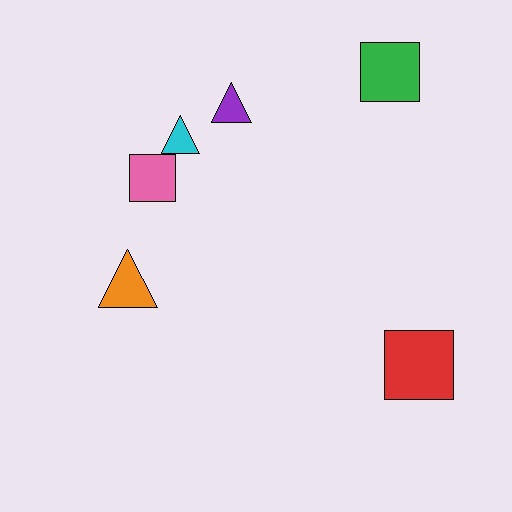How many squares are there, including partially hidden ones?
There are 3 squares.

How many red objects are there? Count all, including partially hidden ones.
There is 1 red object.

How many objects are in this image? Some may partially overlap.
There are 6 objects.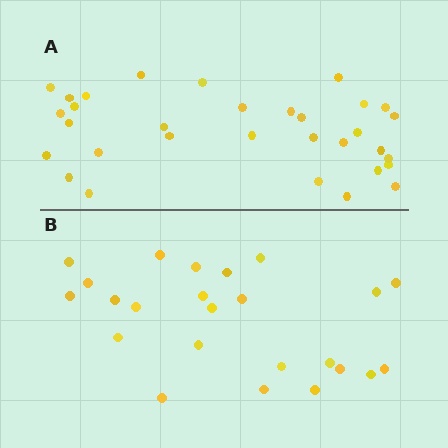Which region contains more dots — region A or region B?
Region A (the top region) has more dots.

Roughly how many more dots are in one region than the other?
Region A has roughly 8 or so more dots than region B.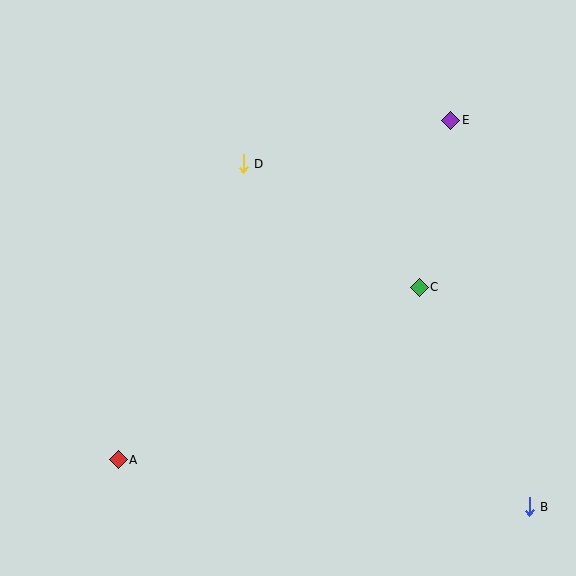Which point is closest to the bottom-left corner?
Point A is closest to the bottom-left corner.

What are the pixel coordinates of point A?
Point A is at (118, 460).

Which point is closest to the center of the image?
Point C at (419, 287) is closest to the center.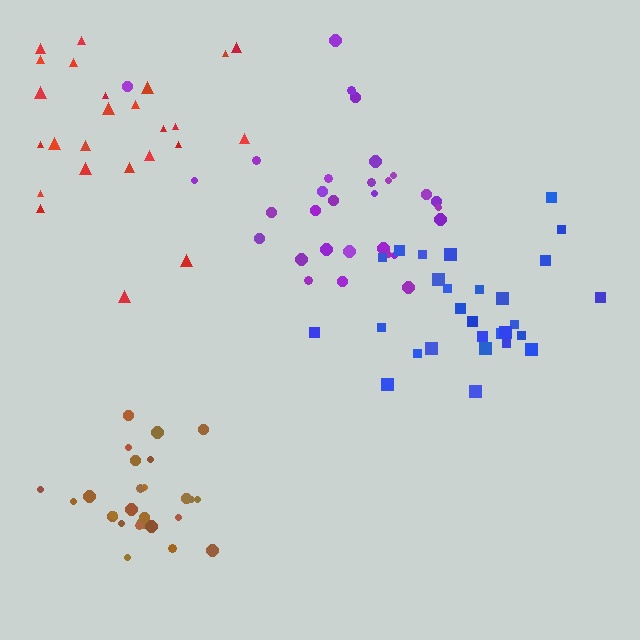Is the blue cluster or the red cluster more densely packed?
Blue.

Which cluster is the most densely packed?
Brown.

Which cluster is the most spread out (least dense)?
Red.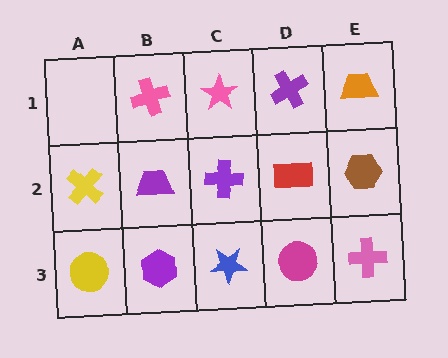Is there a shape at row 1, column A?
No, that cell is empty.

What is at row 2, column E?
A brown hexagon.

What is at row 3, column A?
A yellow circle.